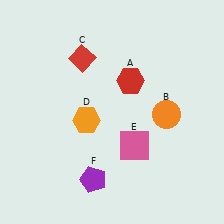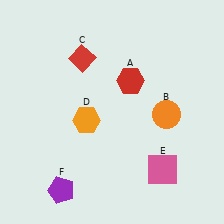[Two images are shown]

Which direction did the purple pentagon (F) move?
The purple pentagon (F) moved left.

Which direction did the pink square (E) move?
The pink square (E) moved right.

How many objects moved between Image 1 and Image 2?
2 objects moved between the two images.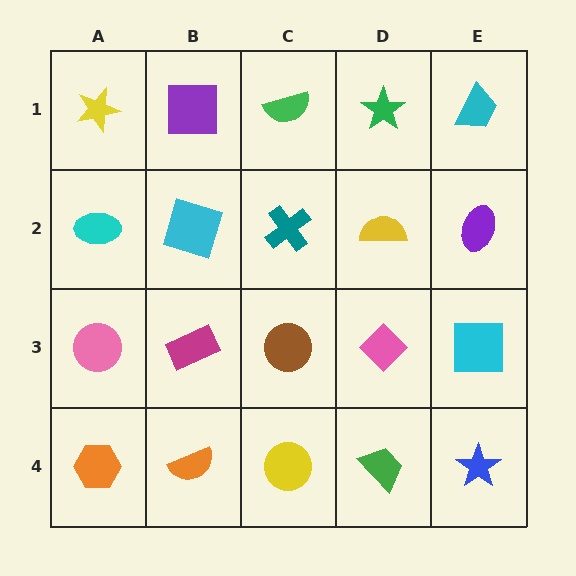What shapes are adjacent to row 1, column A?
A cyan ellipse (row 2, column A), a purple square (row 1, column B).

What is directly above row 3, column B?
A cyan square.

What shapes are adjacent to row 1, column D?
A yellow semicircle (row 2, column D), a green semicircle (row 1, column C), a cyan trapezoid (row 1, column E).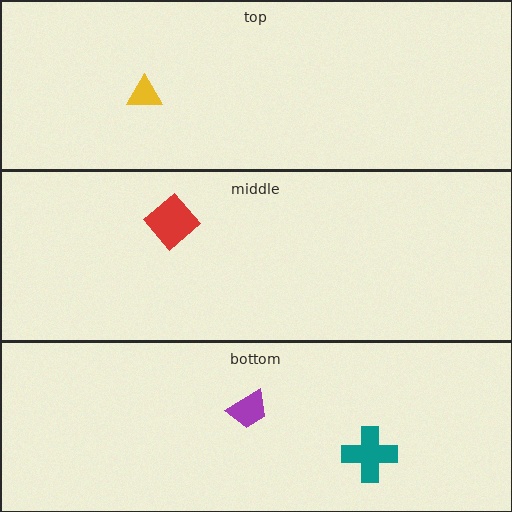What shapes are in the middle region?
The red diamond.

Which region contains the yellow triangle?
The top region.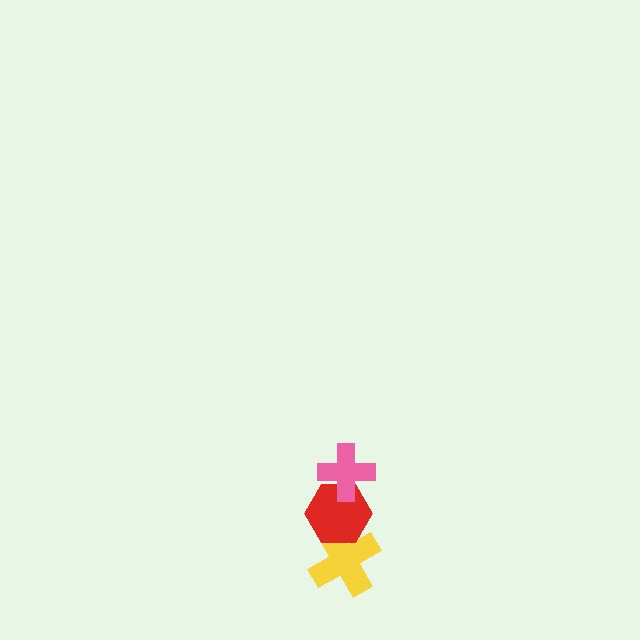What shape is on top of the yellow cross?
The red hexagon is on top of the yellow cross.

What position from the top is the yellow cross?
The yellow cross is 3rd from the top.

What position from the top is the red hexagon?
The red hexagon is 2nd from the top.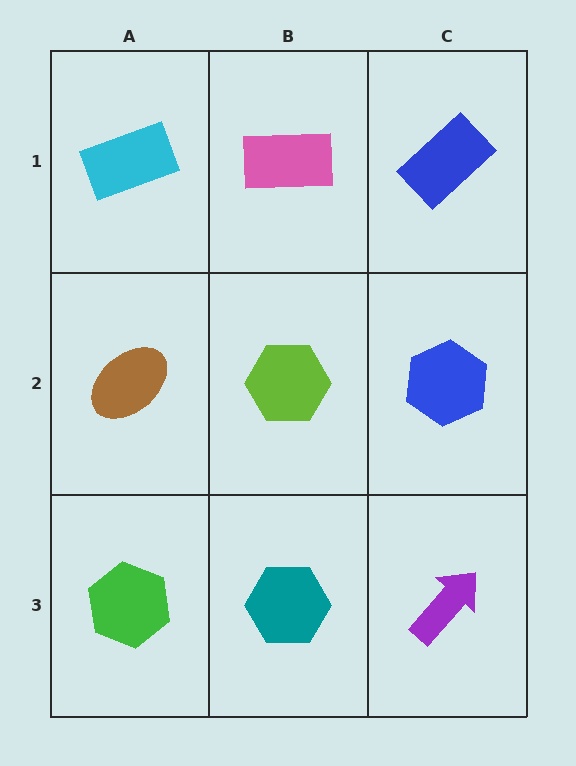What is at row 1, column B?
A pink rectangle.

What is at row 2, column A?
A brown ellipse.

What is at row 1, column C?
A blue rectangle.